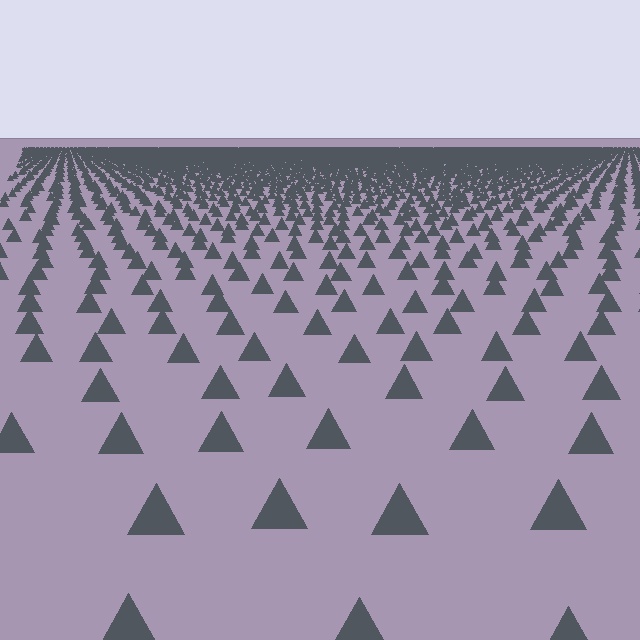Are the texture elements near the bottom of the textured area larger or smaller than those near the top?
Larger. Near the bottom, elements are closer to the viewer and appear at a bigger on-screen size.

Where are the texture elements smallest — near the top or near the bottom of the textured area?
Near the top.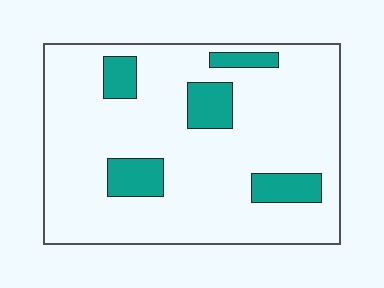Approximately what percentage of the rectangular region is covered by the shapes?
Approximately 15%.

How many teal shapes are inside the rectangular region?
5.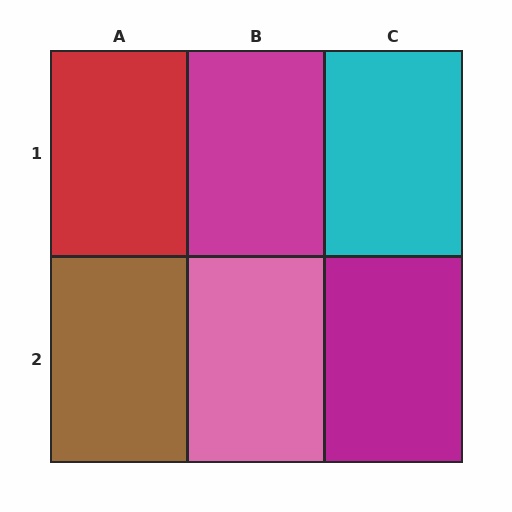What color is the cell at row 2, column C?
Magenta.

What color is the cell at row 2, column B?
Pink.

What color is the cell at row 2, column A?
Brown.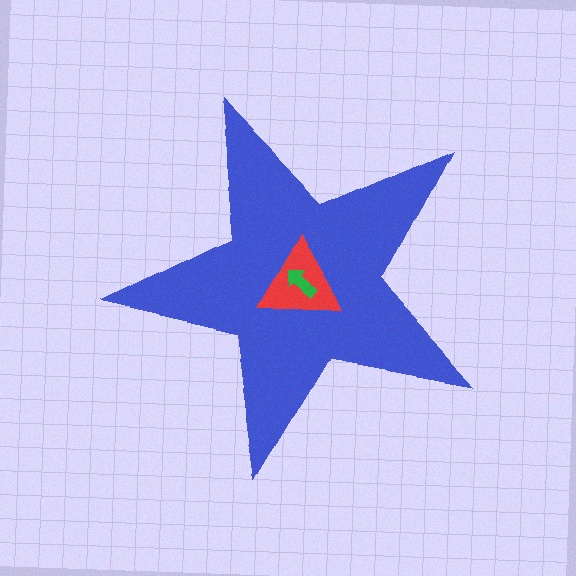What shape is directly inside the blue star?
The red triangle.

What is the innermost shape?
The green arrow.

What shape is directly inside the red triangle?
The green arrow.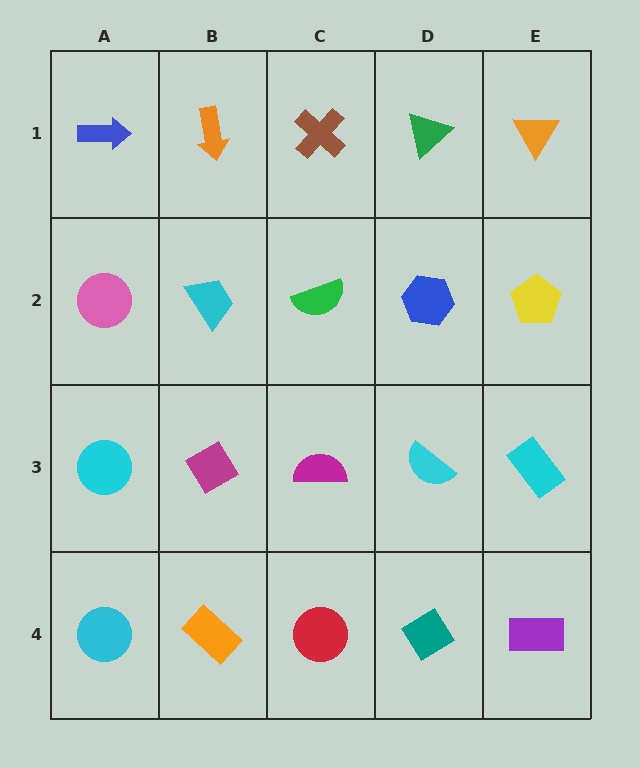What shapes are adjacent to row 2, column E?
An orange triangle (row 1, column E), a cyan rectangle (row 3, column E), a blue hexagon (row 2, column D).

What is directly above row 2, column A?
A blue arrow.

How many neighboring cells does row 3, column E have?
3.